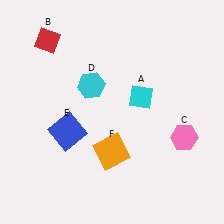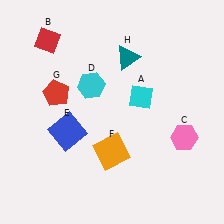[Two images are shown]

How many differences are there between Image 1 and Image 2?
There are 2 differences between the two images.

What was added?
A red pentagon (G), a teal triangle (H) were added in Image 2.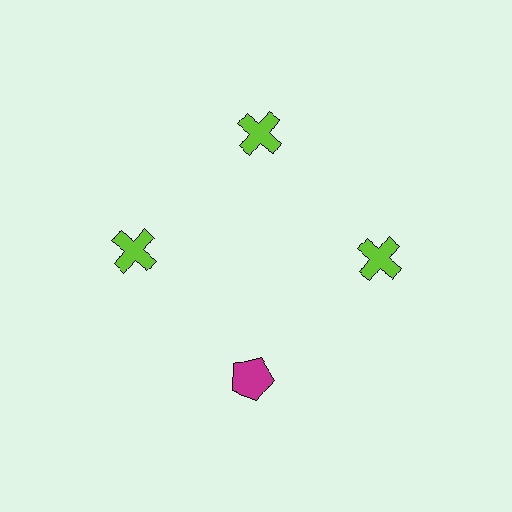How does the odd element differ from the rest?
It differs in both color (magenta instead of lime) and shape (pentagon instead of cross).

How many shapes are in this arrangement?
There are 4 shapes arranged in a ring pattern.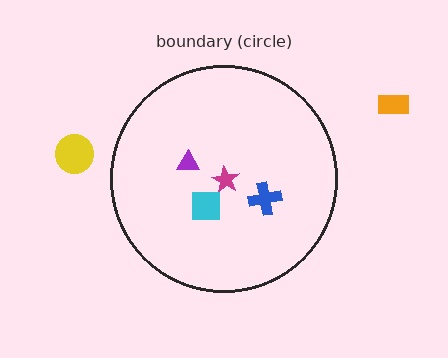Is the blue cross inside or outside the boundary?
Inside.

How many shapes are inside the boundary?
4 inside, 2 outside.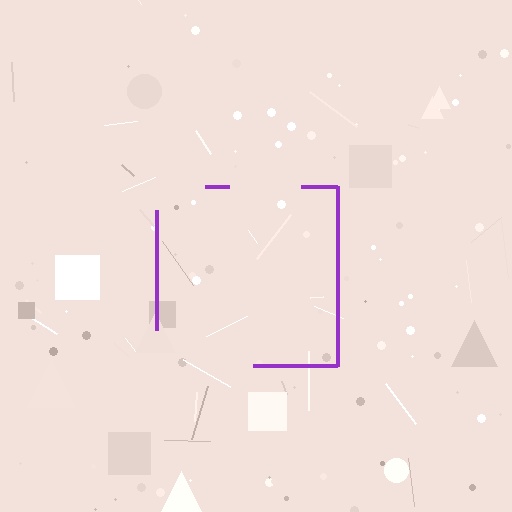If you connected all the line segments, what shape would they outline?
They would outline a square.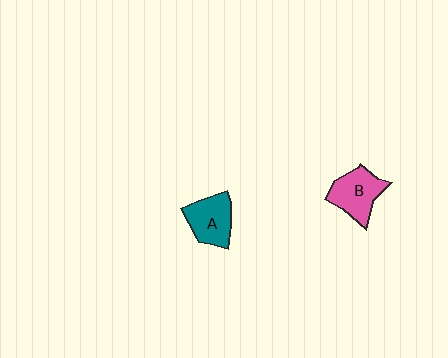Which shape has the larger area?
Shape B (pink).